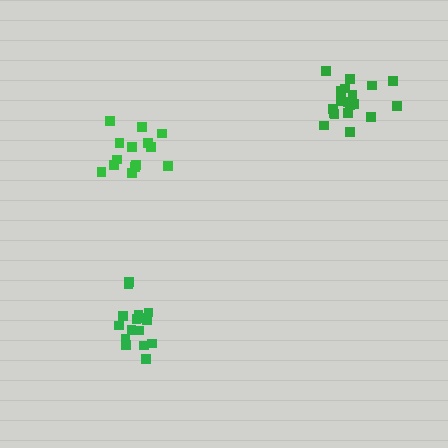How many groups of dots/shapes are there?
There are 3 groups.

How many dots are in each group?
Group 1: 19 dots, Group 2: 17 dots, Group 3: 14 dots (50 total).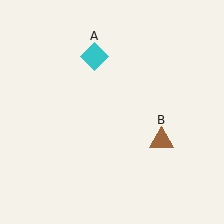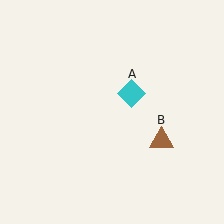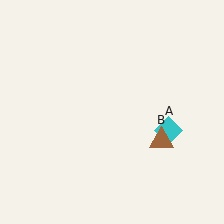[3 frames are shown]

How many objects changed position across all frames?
1 object changed position: cyan diamond (object A).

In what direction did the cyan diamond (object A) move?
The cyan diamond (object A) moved down and to the right.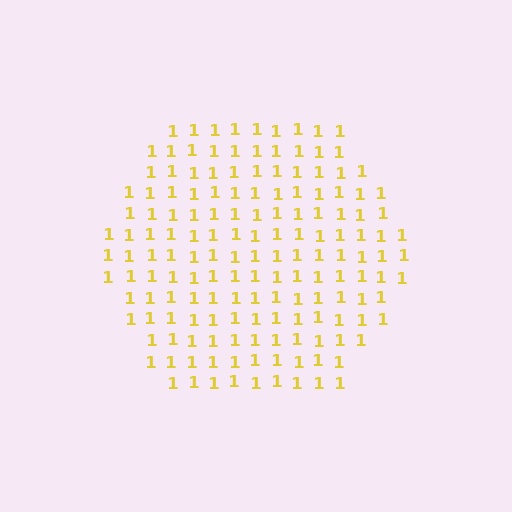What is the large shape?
The large shape is a hexagon.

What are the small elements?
The small elements are digit 1's.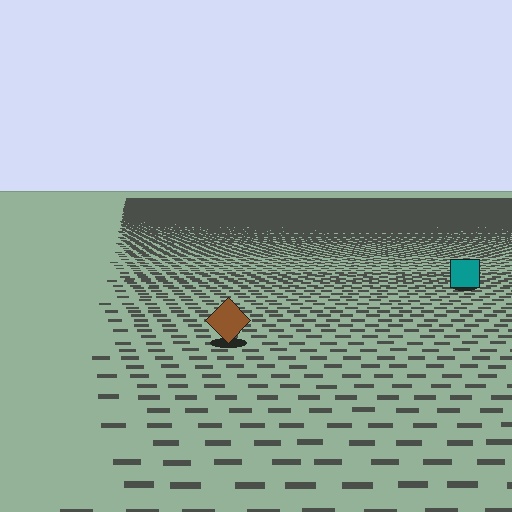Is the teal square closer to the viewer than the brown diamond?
No. The brown diamond is closer — you can tell from the texture gradient: the ground texture is coarser near it.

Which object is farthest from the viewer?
The teal square is farthest from the viewer. It appears smaller and the ground texture around it is denser.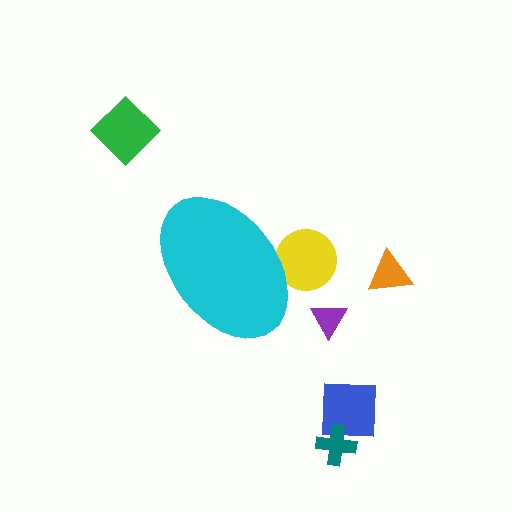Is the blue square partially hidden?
No, the blue square is fully visible.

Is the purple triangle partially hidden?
No, the purple triangle is fully visible.